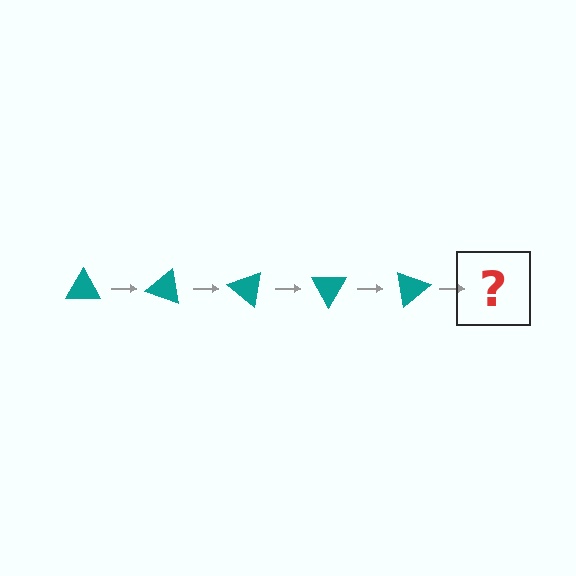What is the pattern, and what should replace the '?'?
The pattern is that the triangle rotates 20 degrees each step. The '?' should be a teal triangle rotated 100 degrees.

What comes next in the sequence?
The next element should be a teal triangle rotated 100 degrees.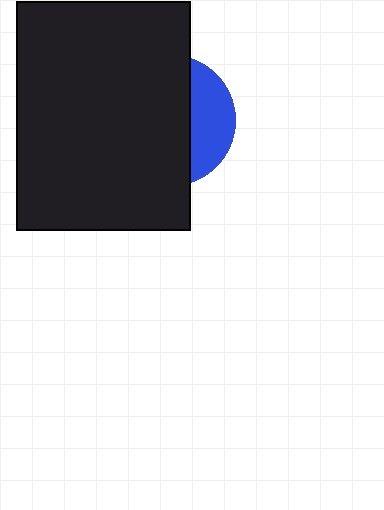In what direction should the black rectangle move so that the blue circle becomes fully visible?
The black rectangle should move left. That is the shortest direction to clear the overlap and leave the blue circle fully visible.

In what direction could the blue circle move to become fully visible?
The blue circle could move right. That would shift it out from behind the black rectangle entirely.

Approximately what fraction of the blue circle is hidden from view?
Roughly 70% of the blue circle is hidden behind the black rectangle.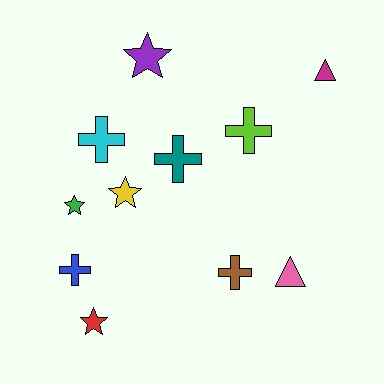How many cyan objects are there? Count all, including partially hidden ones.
There is 1 cyan object.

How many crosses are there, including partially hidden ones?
There are 5 crosses.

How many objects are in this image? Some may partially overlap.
There are 11 objects.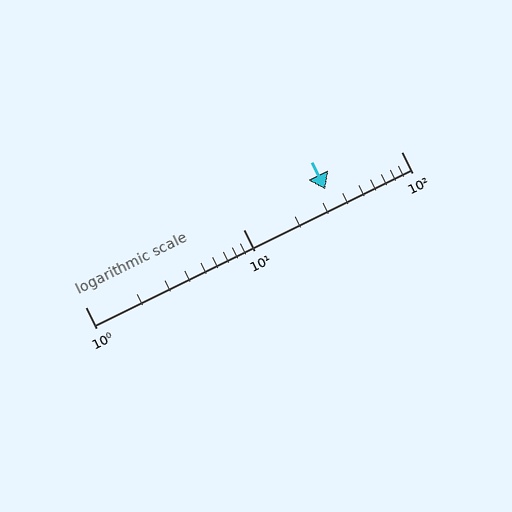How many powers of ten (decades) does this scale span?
The scale spans 2 decades, from 1 to 100.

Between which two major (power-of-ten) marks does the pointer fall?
The pointer is between 10 and 100.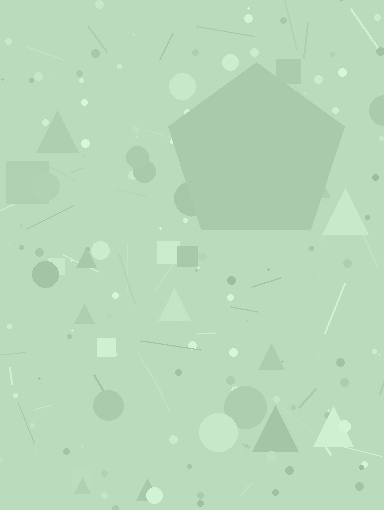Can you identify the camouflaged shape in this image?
The camouflaged shape is a pentagon.